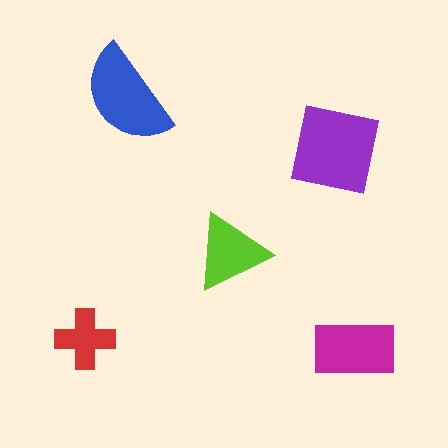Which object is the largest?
The purple square.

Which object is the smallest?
The red cross.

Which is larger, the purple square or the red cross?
The purple square.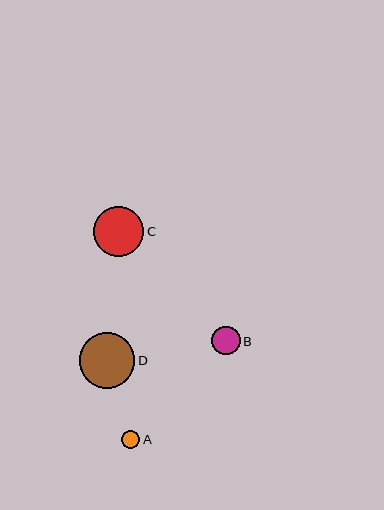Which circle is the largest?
Circle D is the largest with a size of approximately 56 pixels.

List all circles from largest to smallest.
From largest to smallest: D, C, B, A.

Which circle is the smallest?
Circle A is the smallest with a size of approximately 18 pixels.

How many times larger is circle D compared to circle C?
Circle D is approximately 1.1 times the size of circle C.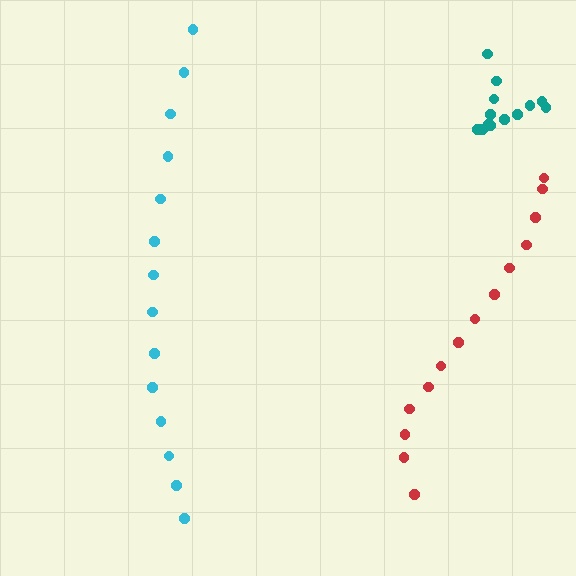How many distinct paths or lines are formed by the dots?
There are 3 distinct paths.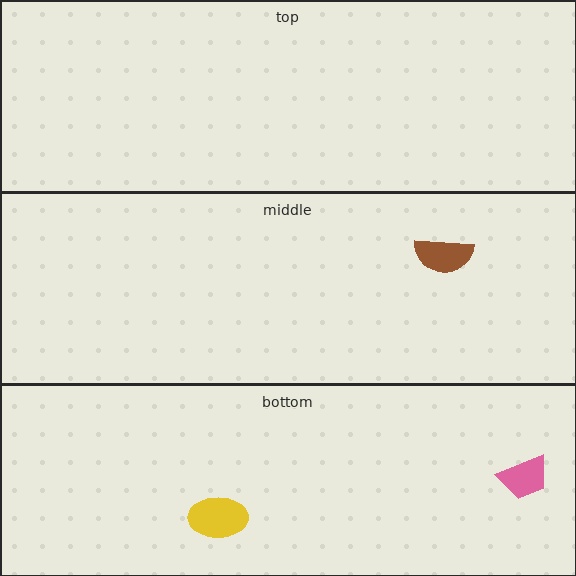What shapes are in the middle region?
The brown semicircle.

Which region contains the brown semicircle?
The middle region.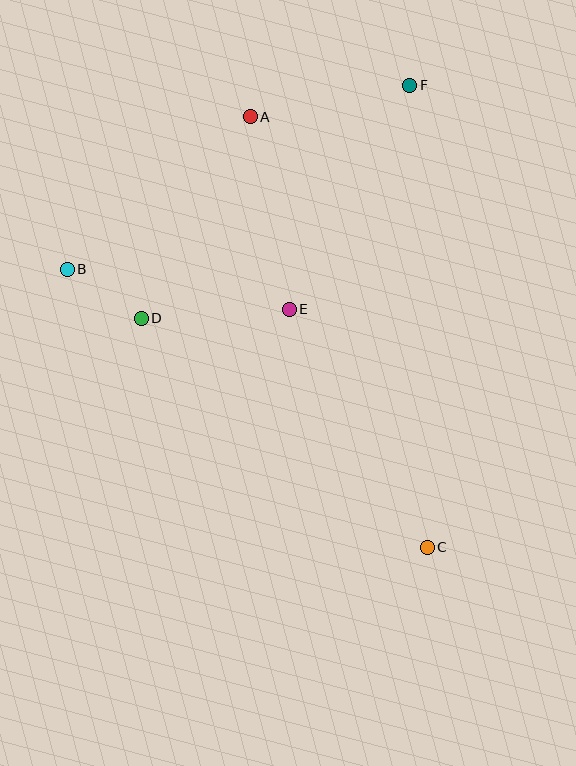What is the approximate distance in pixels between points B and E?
The distance between B and E is approximately 226 pixels.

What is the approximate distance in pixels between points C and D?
The distance between C and D is approximately 366 pixels.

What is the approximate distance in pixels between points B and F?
The distance between B and F is approximately 389 pixels.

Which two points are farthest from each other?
Points A and C are farthest from each other.